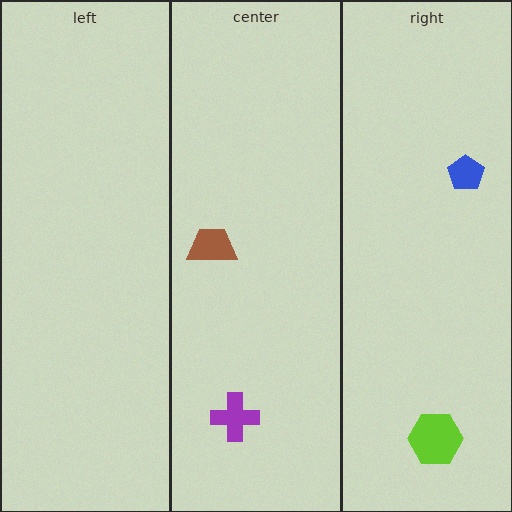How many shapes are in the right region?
2.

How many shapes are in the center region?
2.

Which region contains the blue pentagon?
The right region.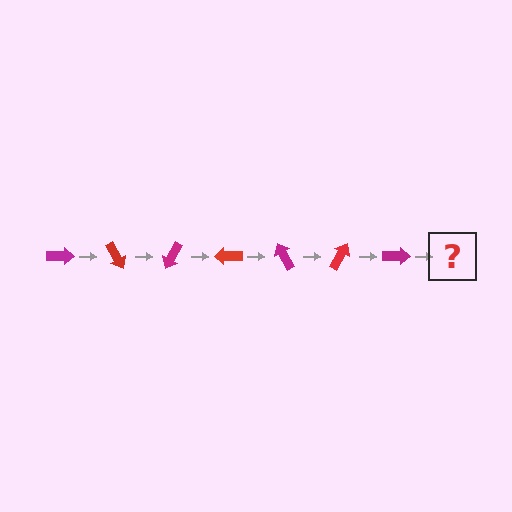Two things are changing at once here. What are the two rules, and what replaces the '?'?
The two rules are that it rotates 60 degrees each step and the color cycles through magenta and red. The '?' should be a red arrow, rotated 420 degrees from the start.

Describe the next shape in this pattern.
It should be a red arrow, rotated 420 degrees from the start.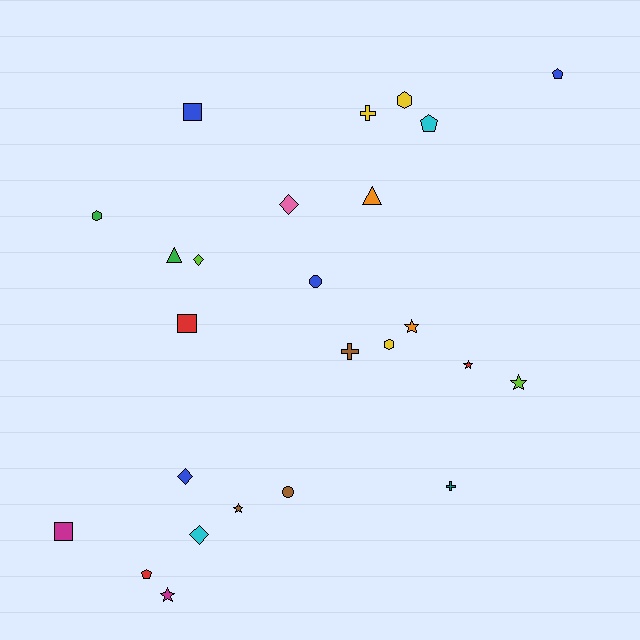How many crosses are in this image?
There are 3 crosses.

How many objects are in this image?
There are 25 objects.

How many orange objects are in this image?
There are 2 orange objects.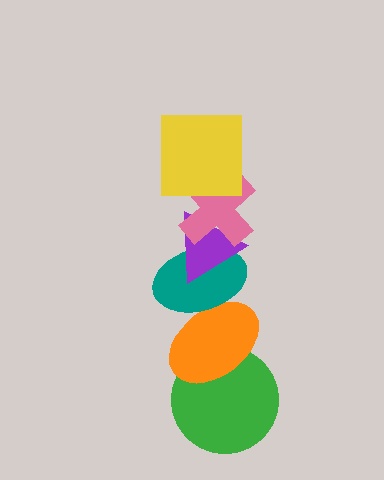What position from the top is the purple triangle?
The purple triangle is 3rd from the top.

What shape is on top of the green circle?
The orange ellipse is on top of the green circle.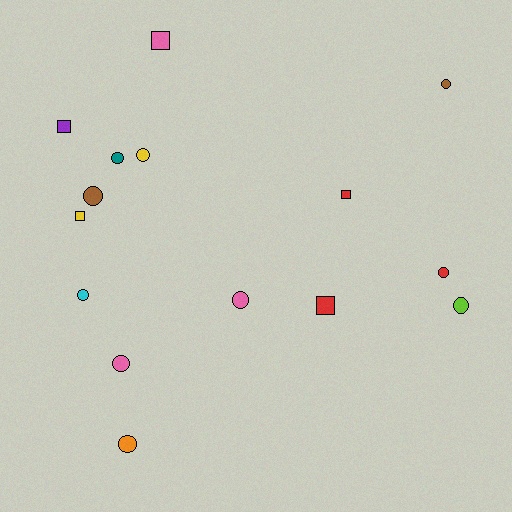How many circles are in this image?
There are 10 circles.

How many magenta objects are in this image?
There are no magenta objects.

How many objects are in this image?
There are 15 objects.